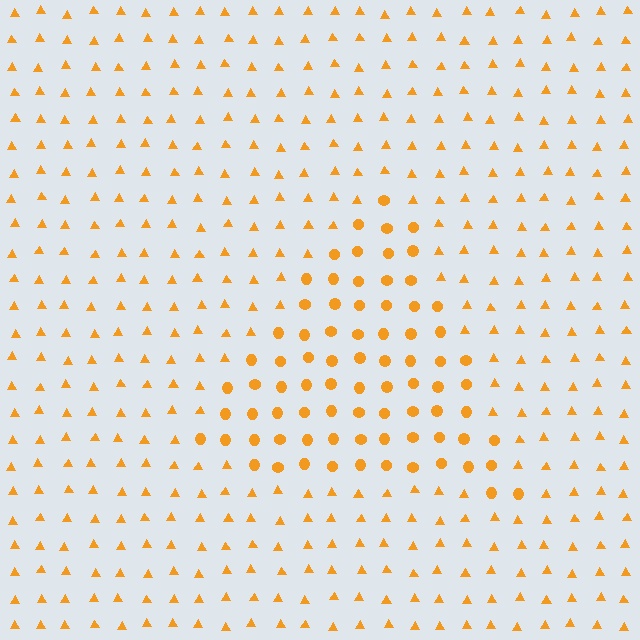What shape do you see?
I see a triangle.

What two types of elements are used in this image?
The image uses circles inside the triangle region and triangles outside it.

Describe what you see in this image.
The image is filled with small orange elements arranged in a uniform grid. A triangle-shaped region contains circles, while the surrounding area contains triangles. The boundary is defined purely by the change in element shape.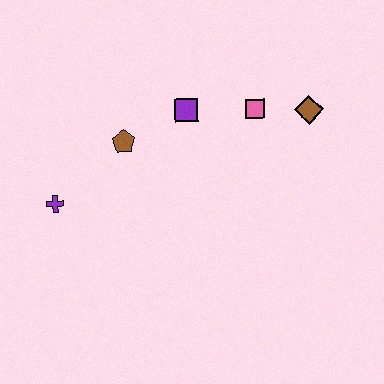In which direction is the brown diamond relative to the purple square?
The brown diamond is to the right of the purple square.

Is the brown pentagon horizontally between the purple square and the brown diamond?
No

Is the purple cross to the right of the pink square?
No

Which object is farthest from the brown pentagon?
The brown diamond is farthest from the brown pentagon.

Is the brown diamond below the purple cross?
No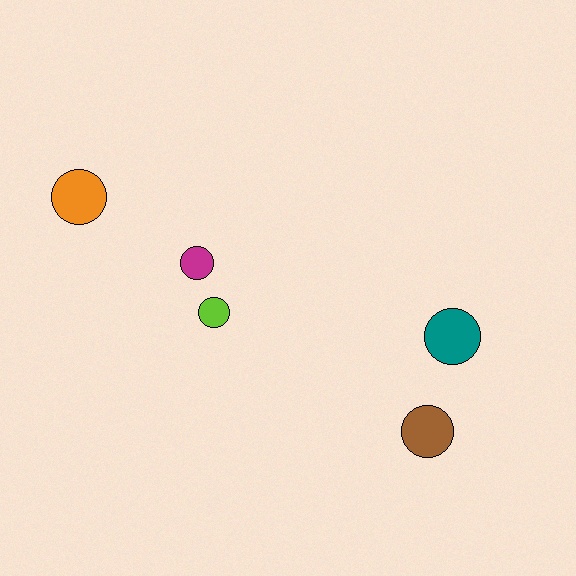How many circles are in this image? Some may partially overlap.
There are 5 circles.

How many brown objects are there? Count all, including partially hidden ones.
There is 1 brown object.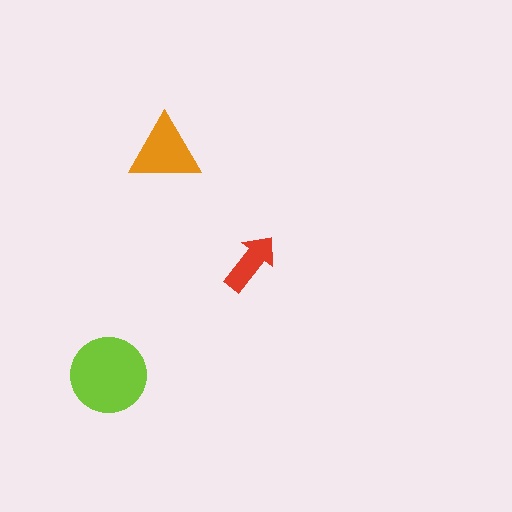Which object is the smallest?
The red arrow.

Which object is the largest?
The lime circle.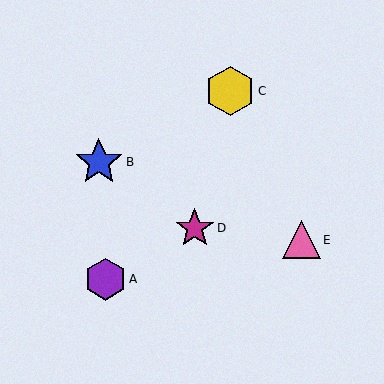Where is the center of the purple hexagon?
The center of the purple hexagon is at (105, 279).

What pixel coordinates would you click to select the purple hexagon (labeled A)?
Click at (105, 279) to select the purple hexagon A.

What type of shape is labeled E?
Shape E is a pink triangle.